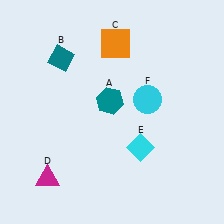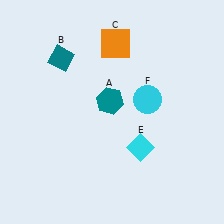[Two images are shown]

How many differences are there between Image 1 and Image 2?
There is 1 difference between the two images.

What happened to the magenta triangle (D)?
The magenta triangle (D) was removed in Image 2. It was in the bottom-left area of Image 1.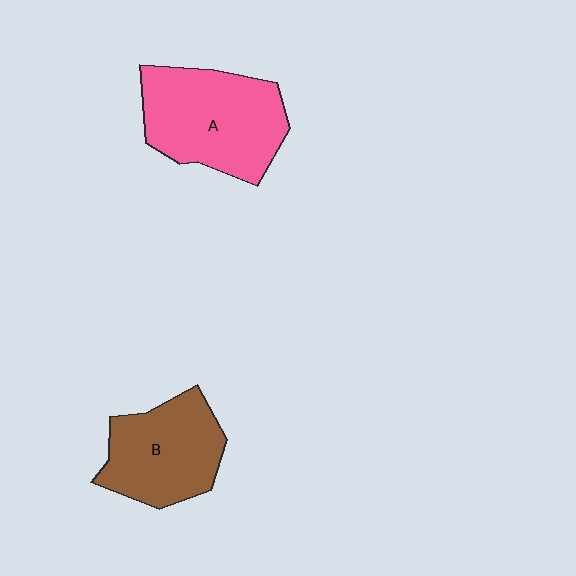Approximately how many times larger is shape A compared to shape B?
Approximately 1.2 times.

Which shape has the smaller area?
Shape B (brown).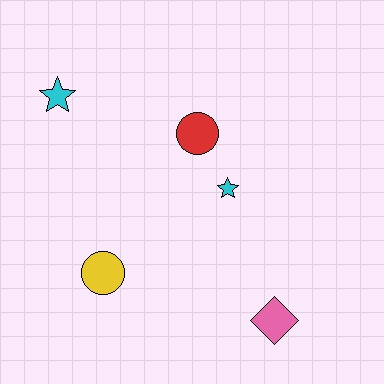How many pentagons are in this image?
There are no pentagons.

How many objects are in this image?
There are 5 objects.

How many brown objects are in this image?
There are no brown objects.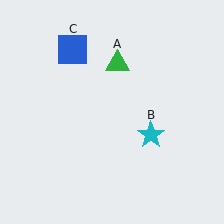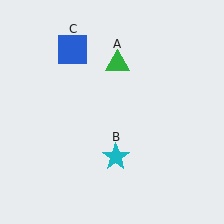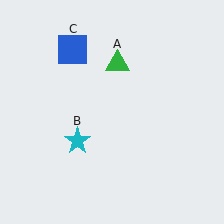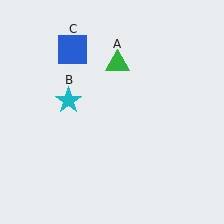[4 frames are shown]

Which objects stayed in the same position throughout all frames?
Green triangle (object A) and blue square (object C) remained stationary.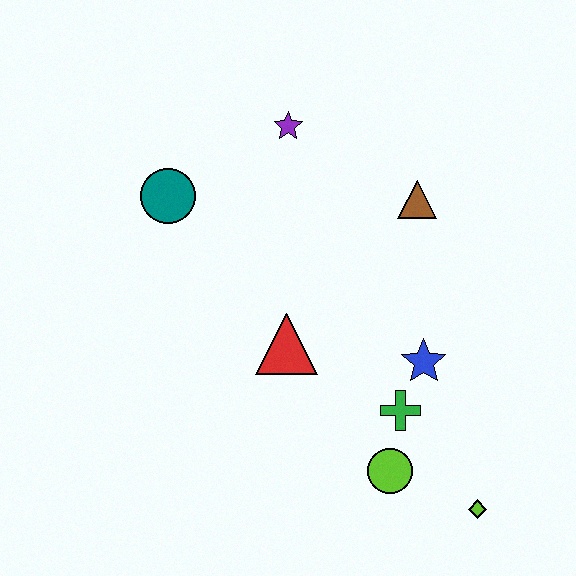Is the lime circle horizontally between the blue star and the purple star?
Yes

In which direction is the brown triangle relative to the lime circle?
The brown triangle is above the lime circle.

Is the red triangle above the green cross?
Yes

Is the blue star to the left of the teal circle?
No